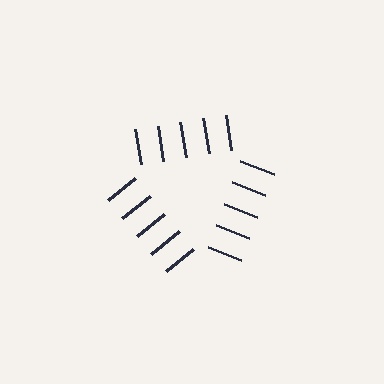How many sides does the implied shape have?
3 sides — the line-ends trace a triangle.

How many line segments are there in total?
15 — 5 along each of the 3 edges.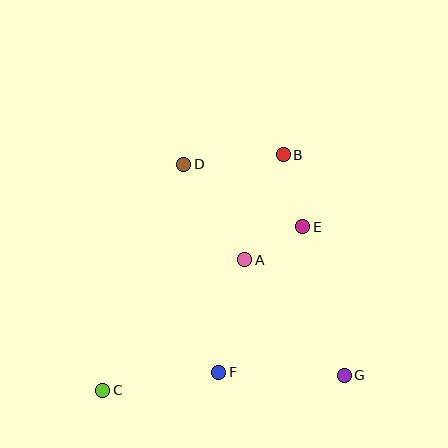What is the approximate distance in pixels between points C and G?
The distance between C and G is approximately 242 pixels.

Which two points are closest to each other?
Points A and E are closest to each other.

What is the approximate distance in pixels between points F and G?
The distance between F and G is approximately 125 pixels.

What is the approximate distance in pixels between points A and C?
The distance between A and C is approximately 193 pixels.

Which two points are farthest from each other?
Points B and C are farthest from each other.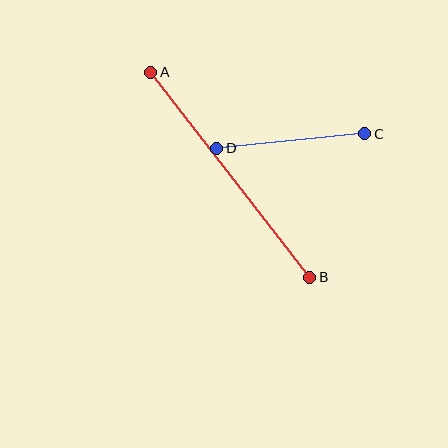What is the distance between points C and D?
The distance is approximately 149 pixels.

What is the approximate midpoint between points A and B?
The midpoint is at approximately (230, 175) pixels.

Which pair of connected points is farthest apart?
Points A and B are farthest apart.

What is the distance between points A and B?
The distance is approximately 259 pixels.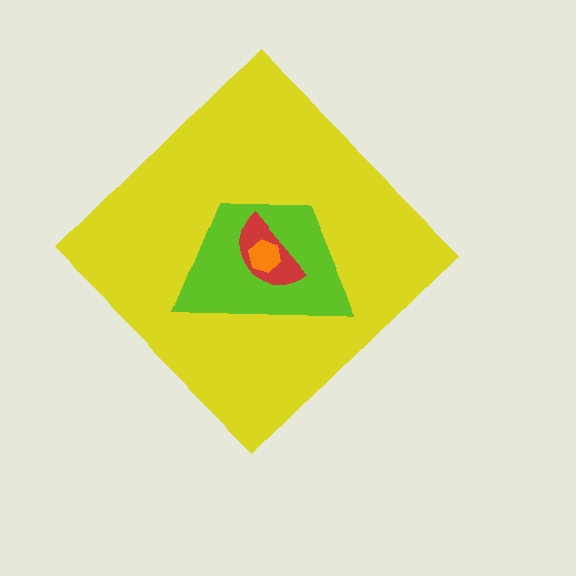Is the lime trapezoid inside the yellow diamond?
Yes.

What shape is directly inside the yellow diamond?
The lime trapezoid.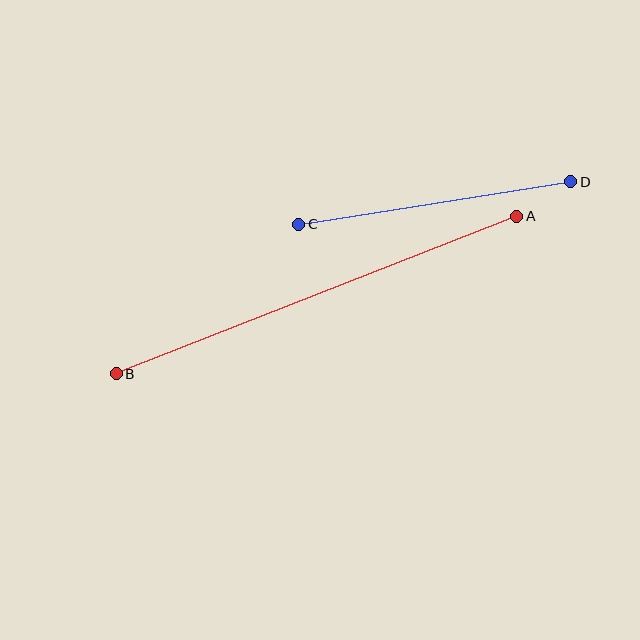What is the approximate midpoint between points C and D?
The midpoint is at approximately (435, 203) pixels.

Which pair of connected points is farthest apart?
Points A and B are farthest apart.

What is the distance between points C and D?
The distance is approximately 275 pixels.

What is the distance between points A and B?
The distance is approximately 431 pixels.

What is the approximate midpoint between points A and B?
The midpoint is at approximately (316, 295) pixels.